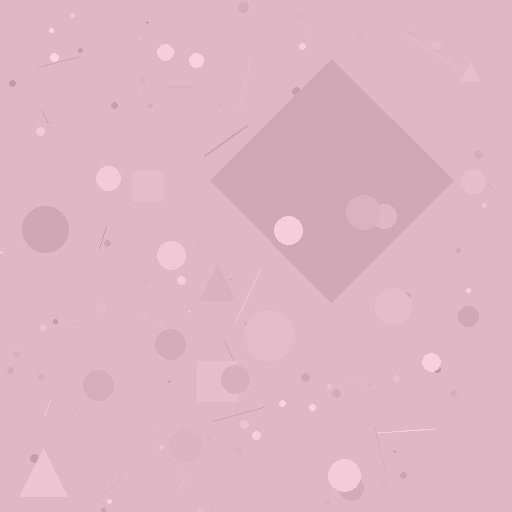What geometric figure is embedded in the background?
A diamond is embedded in the background.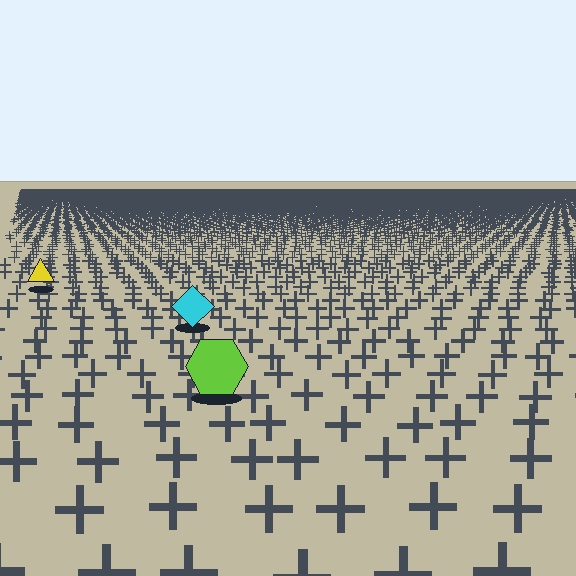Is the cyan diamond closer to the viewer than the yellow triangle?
Yes. The cyan diamond is closer — you can tell from the texture gradient: the ground texture is coarser near it.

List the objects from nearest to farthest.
From nearest to farthest: the lime hexagon, the cyan diamond, the yellow triangle.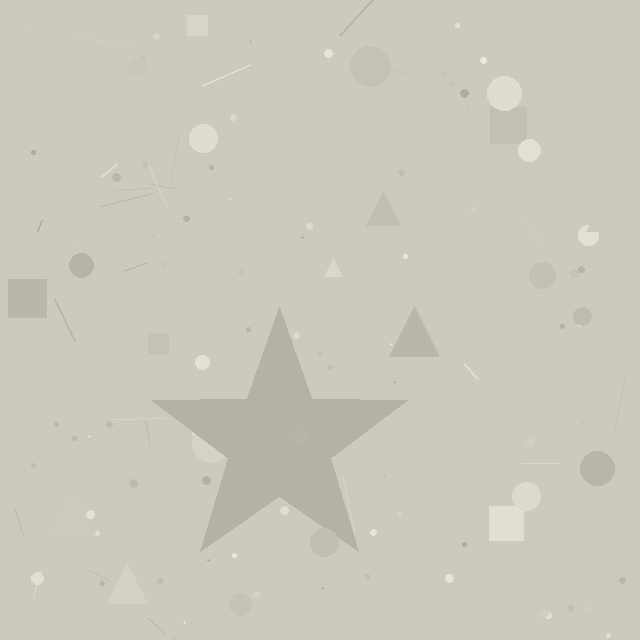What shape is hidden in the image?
A star is hidden in the image.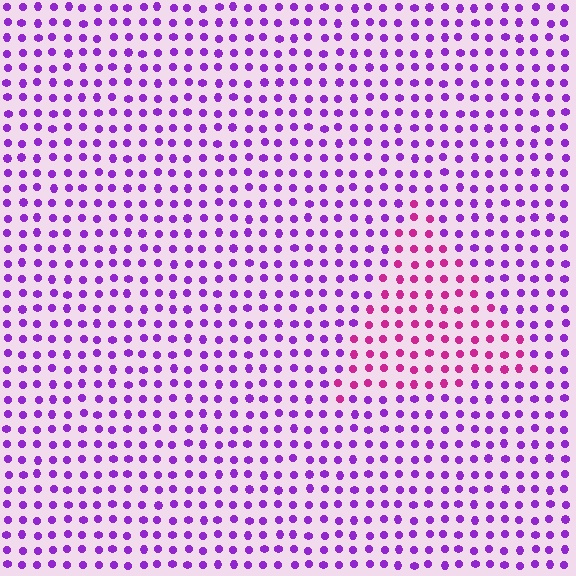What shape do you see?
I see a triangle.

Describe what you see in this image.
The image is filled with small purple elements in a uniform arrangement. A triangle-shaped region is visible where the elements are tinted to a slightly different hue, forming a subtle color boundary.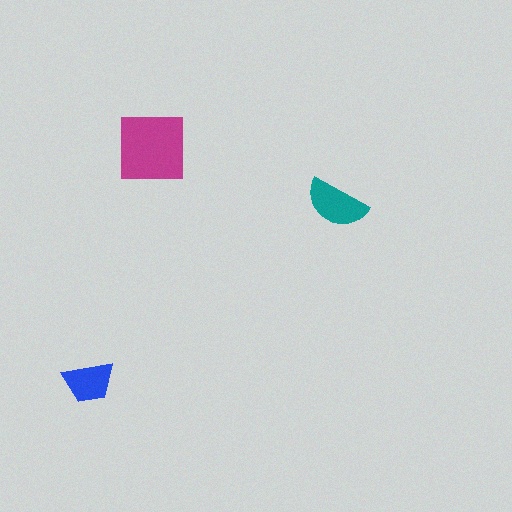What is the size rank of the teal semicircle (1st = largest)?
2nd.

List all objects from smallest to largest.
The blue trapezoid, the teal semicircle, the magenta square.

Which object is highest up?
The magenta square is topmost.